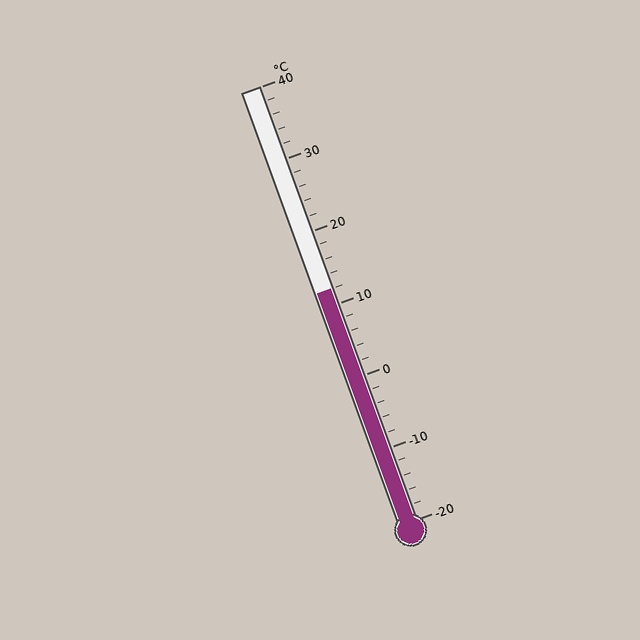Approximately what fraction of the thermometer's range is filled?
The thermometer is filled to approximately 55% of its range.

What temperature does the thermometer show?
The thermometer shows approximately 12°C.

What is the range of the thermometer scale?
The thermometer scale ranges from -20°C to 40°C.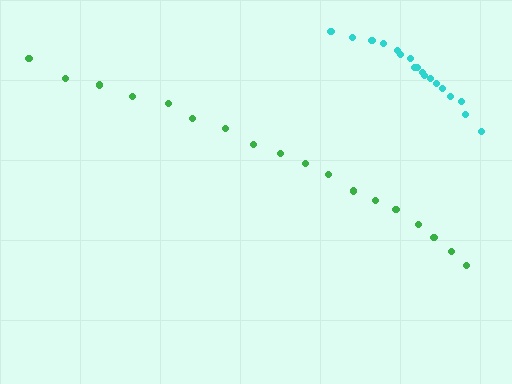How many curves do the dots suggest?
There are 2 distinct paths.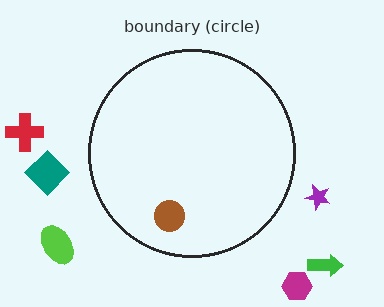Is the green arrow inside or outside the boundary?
Outside.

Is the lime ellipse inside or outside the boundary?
Outside.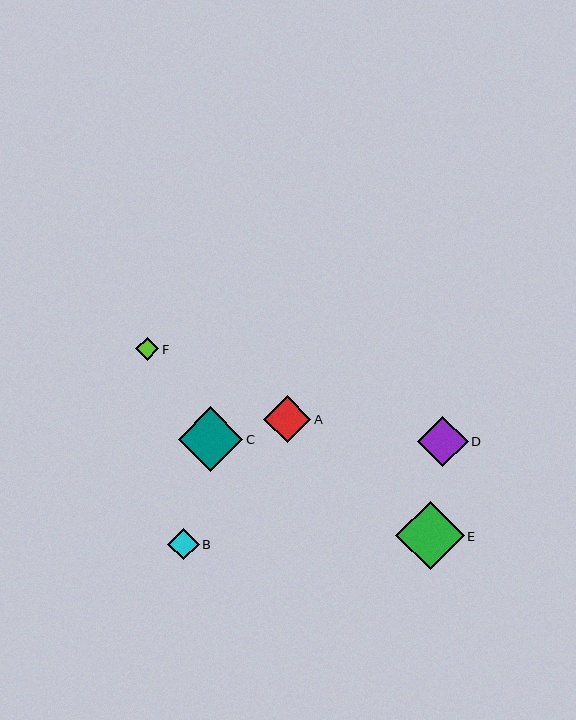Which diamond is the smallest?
Diamond F is the smallest with a size of approximately 23 pixels.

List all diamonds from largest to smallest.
From largest to smallest: E, C, D, A, B, F.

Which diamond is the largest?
Diamond E is the largest with a size of approximately 69 pixels.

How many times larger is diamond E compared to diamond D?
Diamond E is approximately 1.4 times the size of diamond D.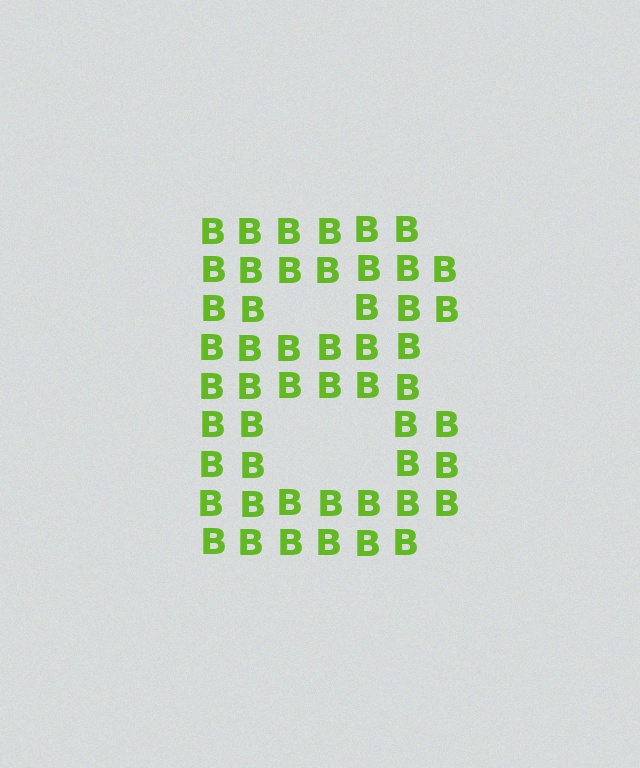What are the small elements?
The small elements are letter B's.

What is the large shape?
The large shape is the letter B.